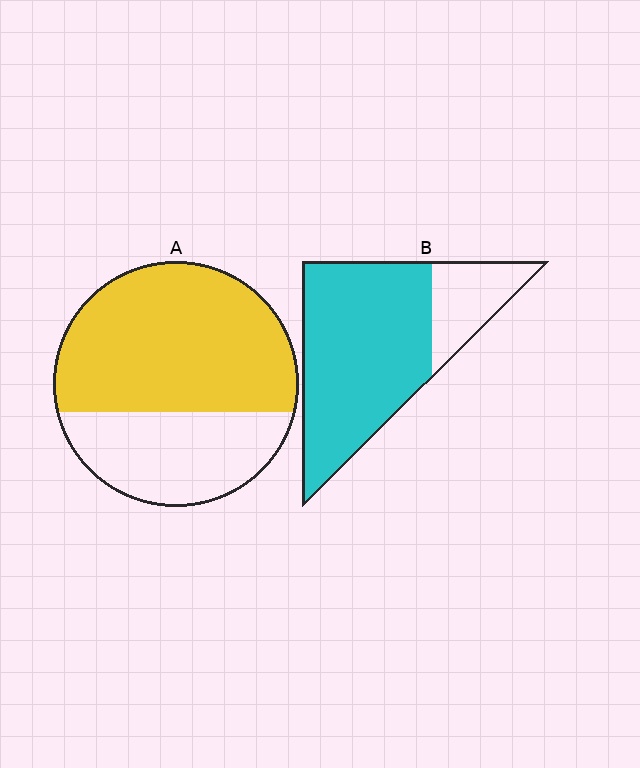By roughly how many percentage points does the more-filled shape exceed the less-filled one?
By roughly 15 percentage points (B over A).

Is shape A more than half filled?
Yes.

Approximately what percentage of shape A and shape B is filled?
A is approximately 65% and B is approximately 75%.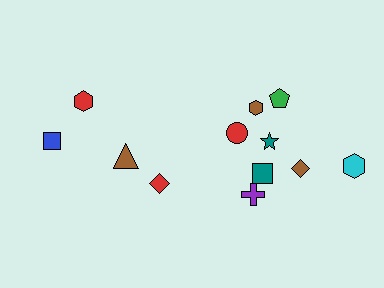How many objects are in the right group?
There are 8 objects.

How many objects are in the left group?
There are 4 objects.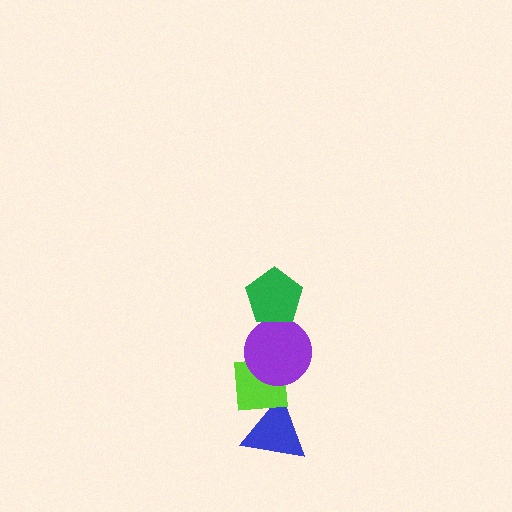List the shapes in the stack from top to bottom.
From top to bottom: the green pentagon, the purple circle, the lime square, the blue triangle.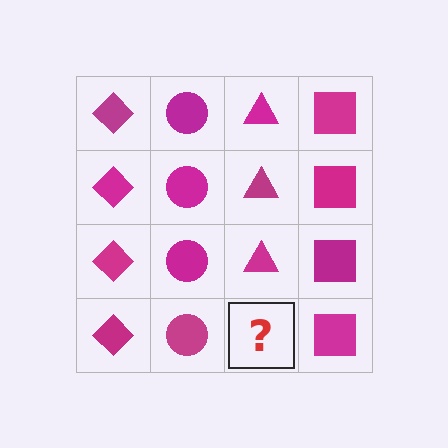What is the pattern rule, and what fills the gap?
The rule is that each column has a consistent shape. The gap should be filled with a magenta triangle.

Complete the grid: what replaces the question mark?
The question mark should be replaced with a magenta triangle.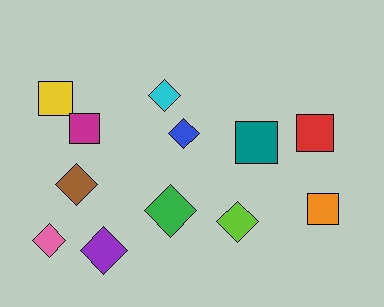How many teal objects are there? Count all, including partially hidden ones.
There is 1 teal object.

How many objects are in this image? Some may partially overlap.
There are 12 objects.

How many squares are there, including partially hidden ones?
There are 5 squares.